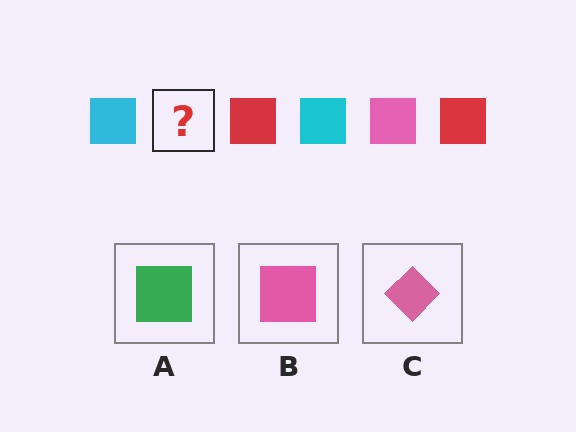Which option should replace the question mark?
Option B.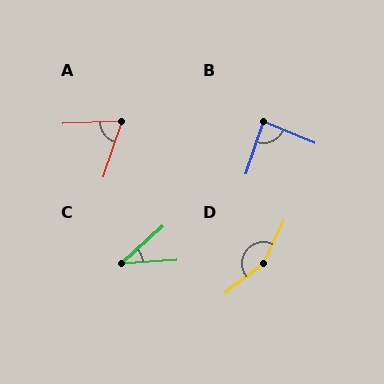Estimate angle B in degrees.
Approximately 86 degrees.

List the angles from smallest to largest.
C (39°), A (69°), B (86°), D (153°).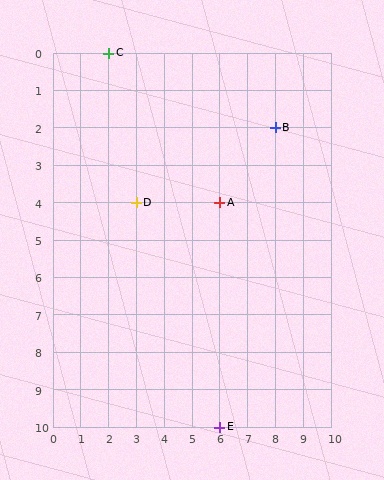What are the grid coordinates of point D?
Point D is at grid coordinates (3, 4).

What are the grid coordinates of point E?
Point E is at grid coordinates (6, 10).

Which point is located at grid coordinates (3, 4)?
Point D is at (3, 4).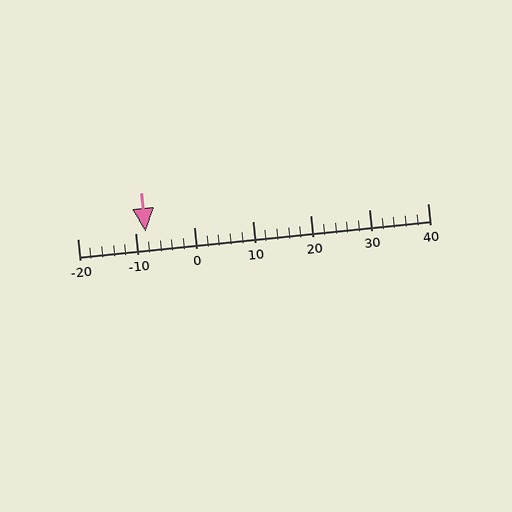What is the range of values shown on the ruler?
The ruler shows values from -20 to 40.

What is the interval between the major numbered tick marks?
The major tick marks are spaced 10 units apart.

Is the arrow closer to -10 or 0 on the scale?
The arrow is closer to -10.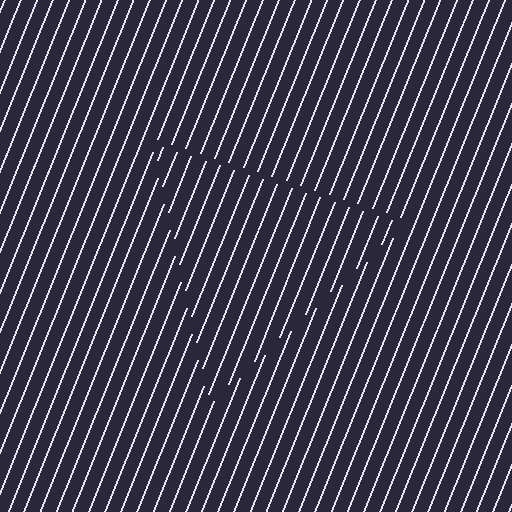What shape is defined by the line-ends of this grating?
An illusory triangle. The interior of the shape contains the same grating, shifted by half a period — the contour is defined by the phase discontinuity where line-ends from the inner and outer gratings abut.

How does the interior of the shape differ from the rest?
The interior of the shape contains the same grating, shifted by half a period — the contour is defined by the phase discontinuity where line-ends from the inner and outer gratings abut.